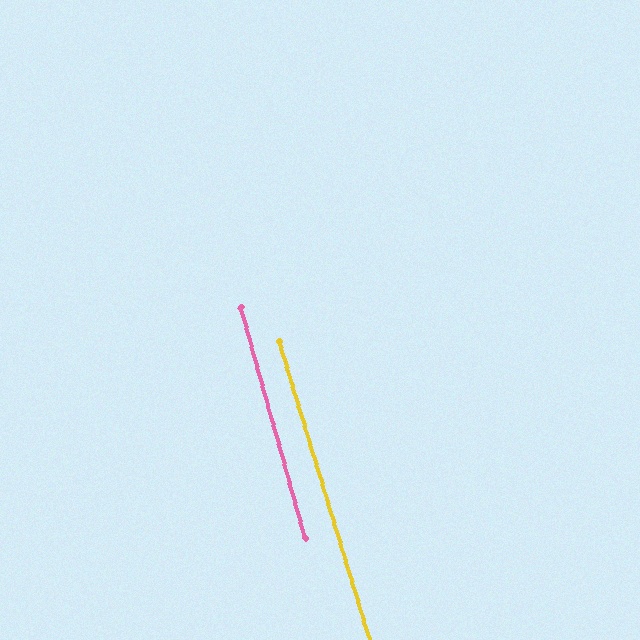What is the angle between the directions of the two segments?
Approximately 1 degree.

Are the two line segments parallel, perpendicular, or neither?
Parallel — their directions differ by only 1.3°.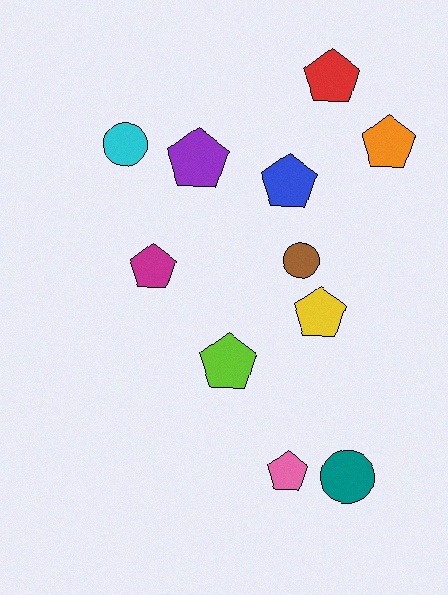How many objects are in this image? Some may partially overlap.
There are 11 objects.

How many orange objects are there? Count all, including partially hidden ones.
There is 1 orange object.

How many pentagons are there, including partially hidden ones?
There are 8 pentagons.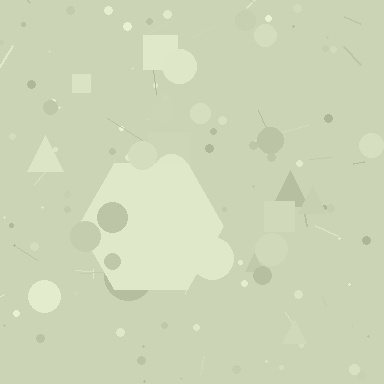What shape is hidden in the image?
A hexagon is hidden in the image.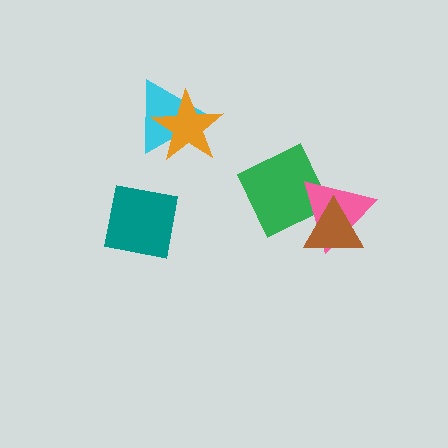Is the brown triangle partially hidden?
No, no other shape covers it.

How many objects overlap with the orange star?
1 object overlaps with the orange star.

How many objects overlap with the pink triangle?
2 objects overlap with the pink triangle.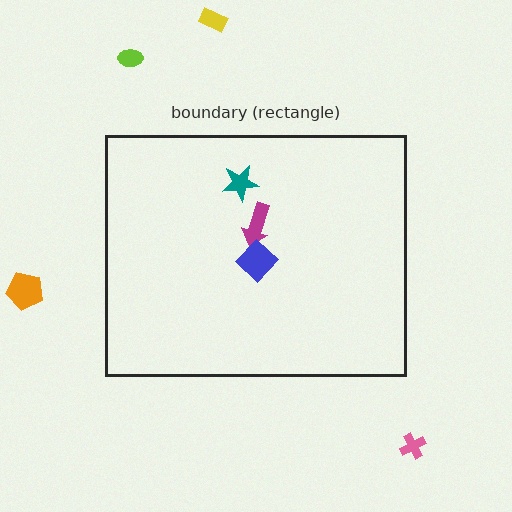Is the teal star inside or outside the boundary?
Inside.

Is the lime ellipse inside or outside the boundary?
Outside.